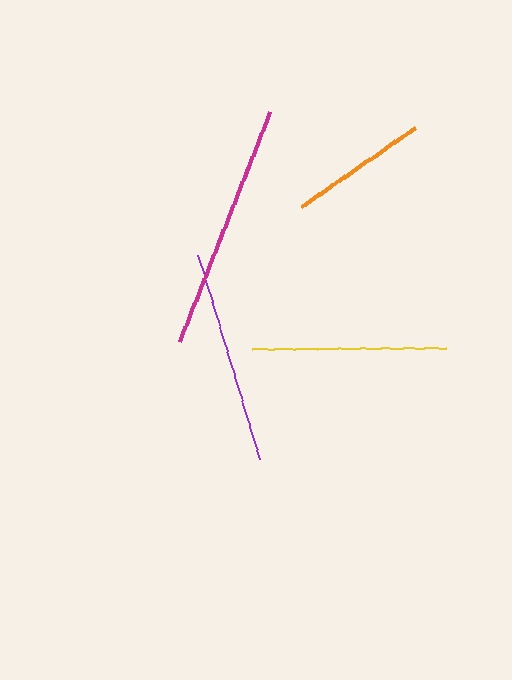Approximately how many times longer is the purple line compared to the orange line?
The purple line is approximately 1.6 times the length of the orange line.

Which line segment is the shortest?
The orange line is the shortest at approximately 137 pixels.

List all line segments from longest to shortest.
From longest to shortest: magenta, purple, yellow, orange.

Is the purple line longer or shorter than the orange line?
The purple line is longer than the orange line.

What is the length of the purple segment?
The purple segment is approximately 214 pixels long.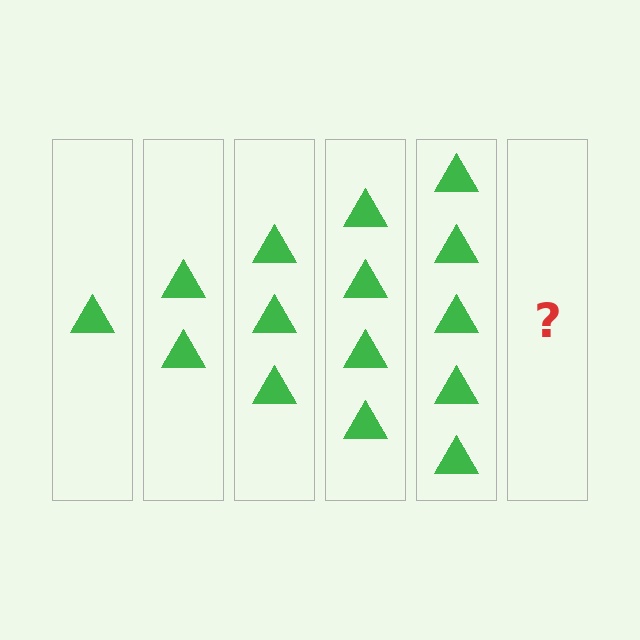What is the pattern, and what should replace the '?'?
The pattern is that each step adds one more triangle. The '?' should be 6 triangles.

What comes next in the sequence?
The next element should be 6 triangles.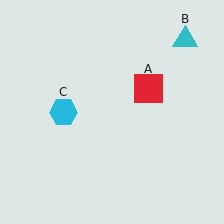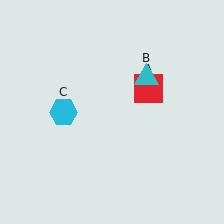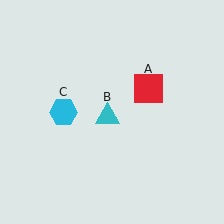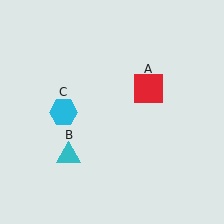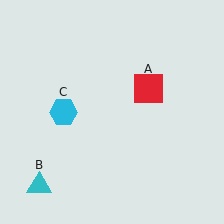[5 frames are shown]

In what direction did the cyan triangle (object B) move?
The cyan triangle (object B) moved down and to the left.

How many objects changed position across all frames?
1 object changed position: cyan triangle (object B).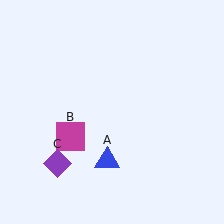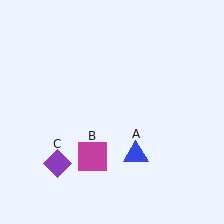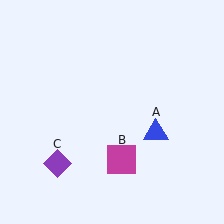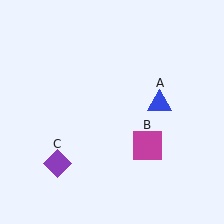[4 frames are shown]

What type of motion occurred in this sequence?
The blue triangle (object A), magenta square (object B) rotated counterclockwise around the center of the scene.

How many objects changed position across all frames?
2 objects changed position: blue triangle (object A), magenta square (object B).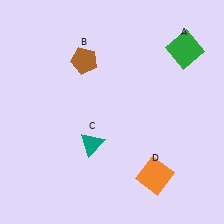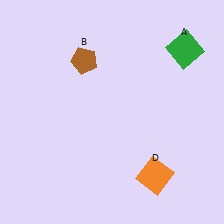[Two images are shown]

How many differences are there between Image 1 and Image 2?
There is 1 difference between the two images.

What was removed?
The teal triangle (C) was removed in Image 2.